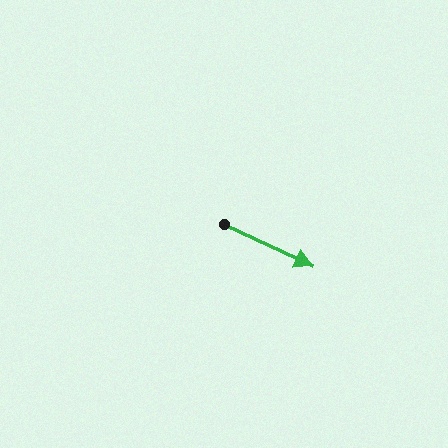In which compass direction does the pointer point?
Southeast.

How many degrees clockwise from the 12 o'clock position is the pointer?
Approximately 115 degrees.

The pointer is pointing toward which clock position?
Roughly 4 o'clock.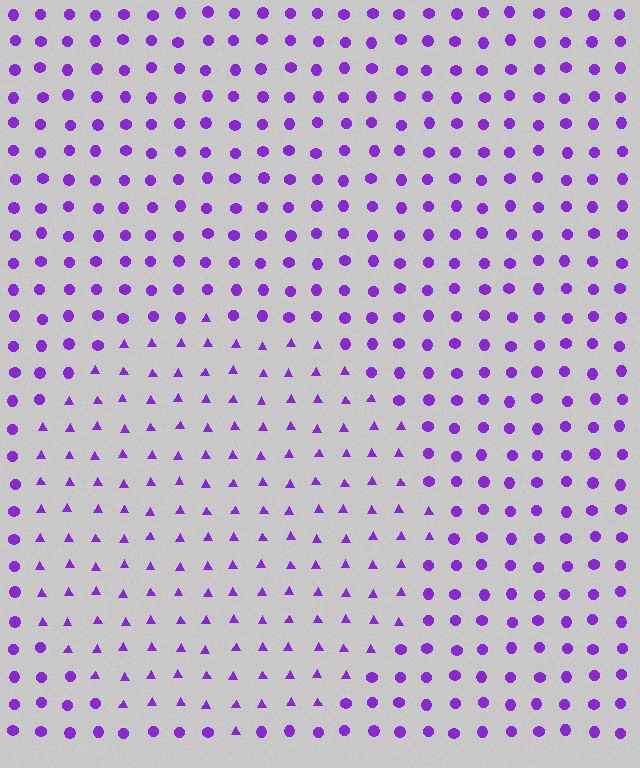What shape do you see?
I see a circle.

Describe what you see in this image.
The image is filled with small purple elements arranged in a uniform grid. A circle-shaped region contains triangles, while the surrounding area contains circles. The boundary is defined purely by the change in element shape.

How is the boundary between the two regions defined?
The boundary is defined by a change in element shape: triangles inside vs. circles outside. All elements share the same color and spacing.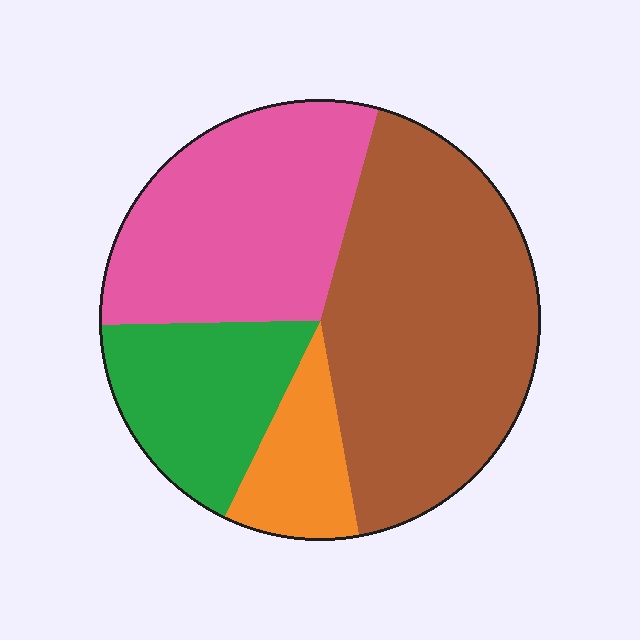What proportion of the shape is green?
Green covers 17% of the shape.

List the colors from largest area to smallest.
From largest to smallest: brown, pink, green, orange.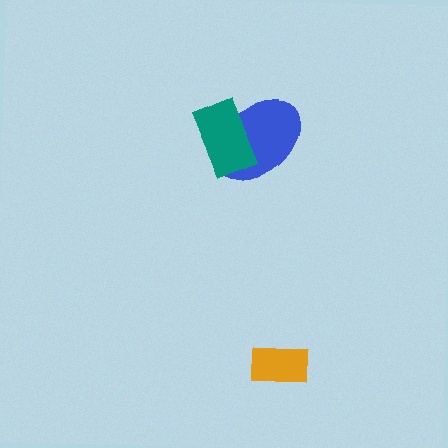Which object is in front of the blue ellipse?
The teal rectangle is in front of the blue ellipse.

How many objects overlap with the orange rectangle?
0 objects overlap with the orange rectangle.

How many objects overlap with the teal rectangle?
1 object overlaps with the teal rectangle.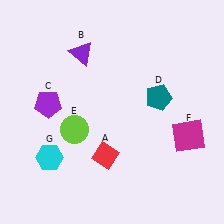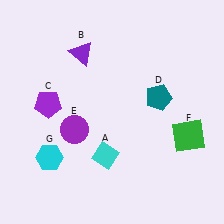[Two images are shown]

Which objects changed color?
A changed from red to cyan. E changed from lime to purple. F changed from magenta to green.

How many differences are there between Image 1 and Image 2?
There are 3 differences between the two images.